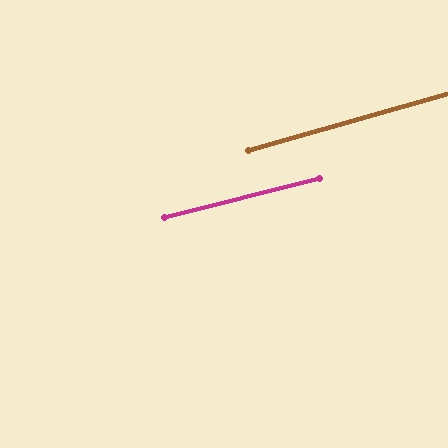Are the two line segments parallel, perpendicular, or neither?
Parallel — their directions differ by only 1.7°.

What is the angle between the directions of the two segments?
Approximately 2 degrees.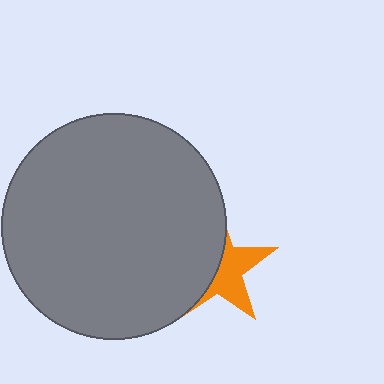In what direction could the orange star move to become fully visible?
The orange star could move right. That would shift it out from behind the gray circle entirely.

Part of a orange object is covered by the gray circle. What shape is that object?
It is a star.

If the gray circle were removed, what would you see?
You would see the complete orange star.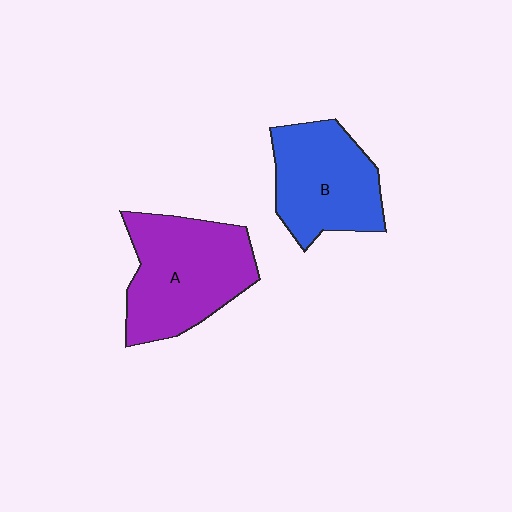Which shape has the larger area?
Shape A (purple).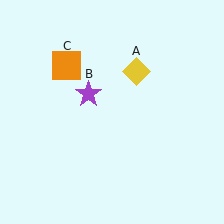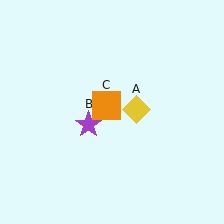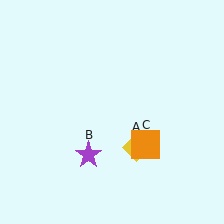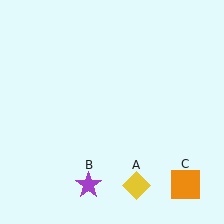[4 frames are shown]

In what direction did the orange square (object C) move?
The orange square (object C) moved down and to the right.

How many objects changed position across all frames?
3 objects changed position: yellow diamond (object A), purple star (object B), orange square (object C).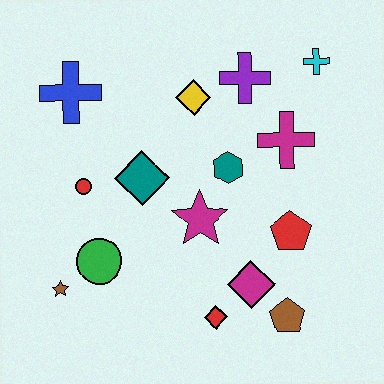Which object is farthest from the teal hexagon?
The brown star is farthest from the teal hexagon.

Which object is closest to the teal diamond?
The red circle is closest to the teal diamond.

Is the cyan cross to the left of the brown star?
No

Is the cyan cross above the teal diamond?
Yes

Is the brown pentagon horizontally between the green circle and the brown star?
No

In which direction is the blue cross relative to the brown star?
The blue cross is above the brown star.